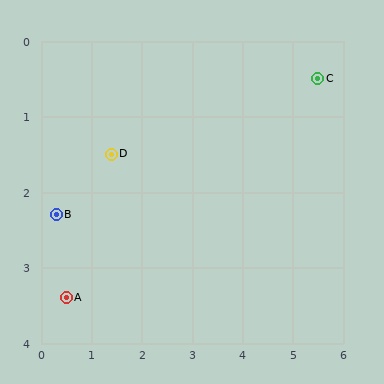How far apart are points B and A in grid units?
Points B and A are about 1.1 grid units apart.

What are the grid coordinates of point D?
Point D is at approximately (1.4, 1.5).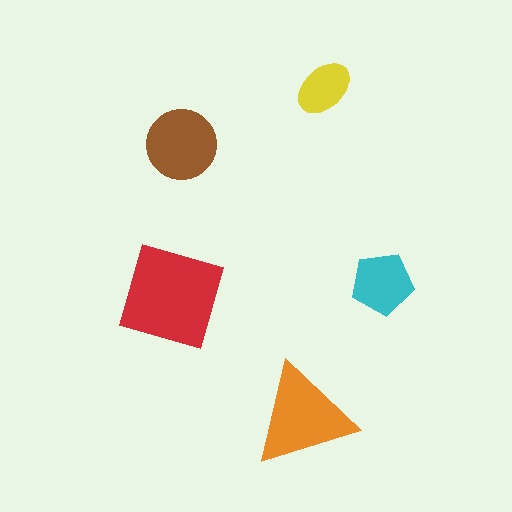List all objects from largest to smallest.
The red diamond, the orange triangle, the brown circle, the cyan pentagon, the yellow ellipse.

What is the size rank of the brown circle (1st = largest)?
3rd.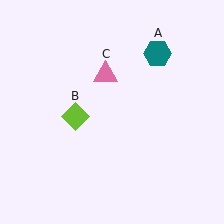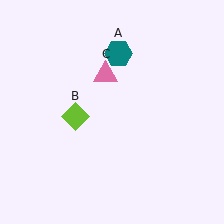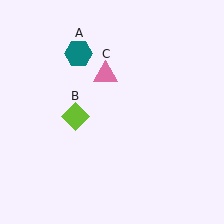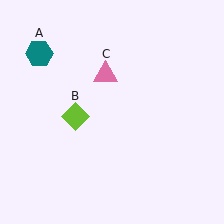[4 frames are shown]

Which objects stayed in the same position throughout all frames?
Lime diamond (object B) and pink triangle (object C) remained stationary.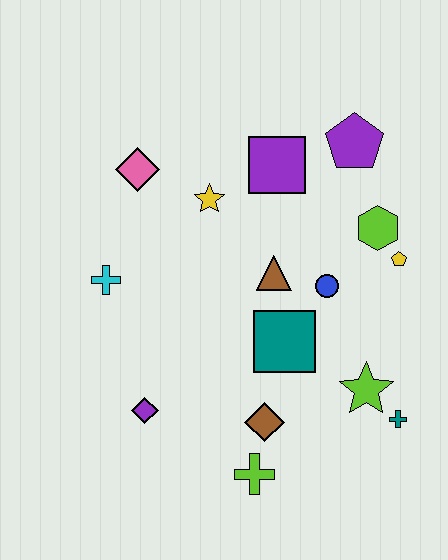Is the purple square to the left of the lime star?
Yes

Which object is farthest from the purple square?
The lime cross is farthest from the purple square.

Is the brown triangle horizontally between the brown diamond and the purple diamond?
No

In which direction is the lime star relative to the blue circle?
The lime star is below the blue circle.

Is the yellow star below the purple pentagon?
Yes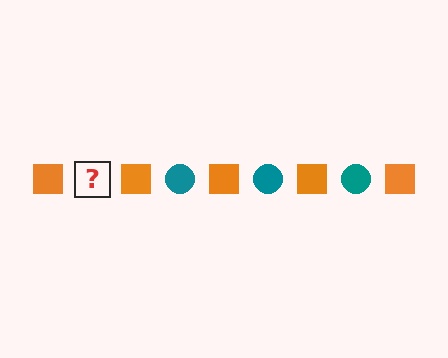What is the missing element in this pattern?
The missing element is a teal circle.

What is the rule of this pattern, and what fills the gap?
The rule is that the pattern alternates between orange square and teal circle. The gap should be filled with a teal circle.